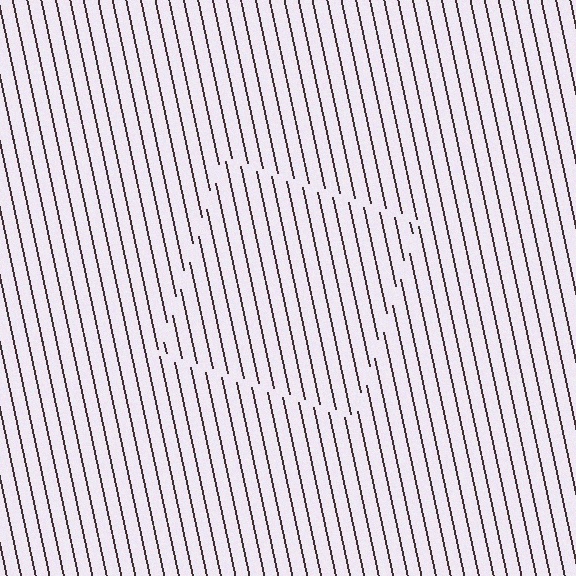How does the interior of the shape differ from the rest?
The interior of the shape contains the same grating, shifted by half a period — the contour is defined by the phase discontinuity where line-ends from the inner and outer gratings abut.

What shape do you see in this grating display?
An illusory square. The interior of the shape contains the same grating, shifted by half a period — the contour is defined by the phase discontinuity where line-ends from the inner and outer gratings abut.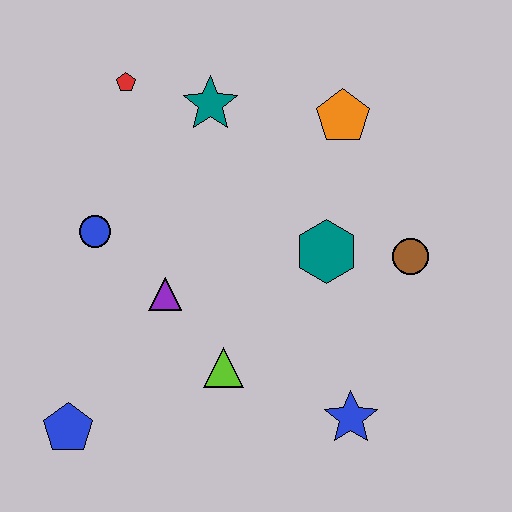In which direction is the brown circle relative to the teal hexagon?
The brown circle is to the right of the teal hexagon.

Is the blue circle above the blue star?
Yes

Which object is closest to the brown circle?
The teal hexagon is closest to the brown circle.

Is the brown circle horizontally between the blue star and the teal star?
No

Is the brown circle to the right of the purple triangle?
Yes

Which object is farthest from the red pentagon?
The blue star is farthest from the red pentagon.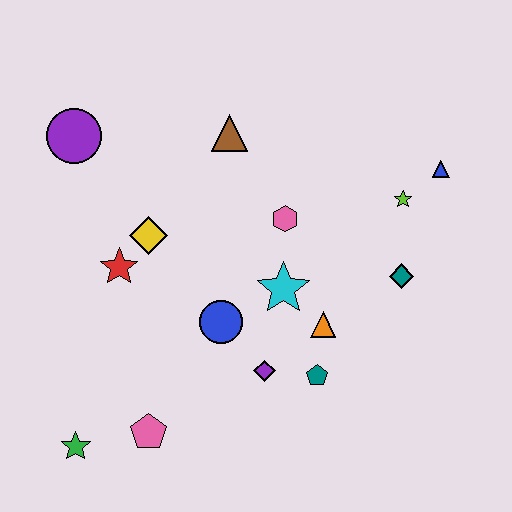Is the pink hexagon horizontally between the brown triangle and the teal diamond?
Yes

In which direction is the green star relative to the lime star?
The green star is to the left of the lime star.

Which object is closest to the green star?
The pink pentagon is closest to the green star.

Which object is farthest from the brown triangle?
The green star is farthest from the brown triangle.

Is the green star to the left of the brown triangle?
Yes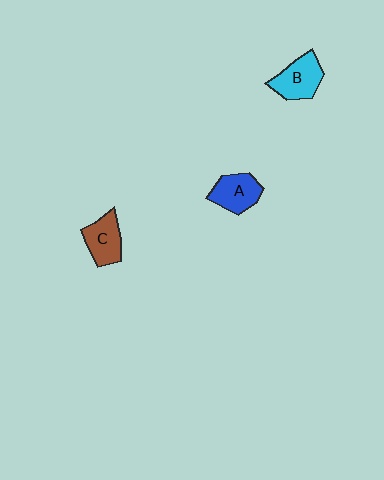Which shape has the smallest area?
Shape C (brown).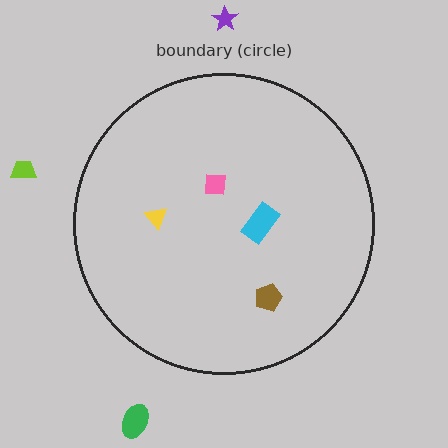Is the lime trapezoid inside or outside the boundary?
Outside.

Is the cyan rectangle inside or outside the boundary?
Inside.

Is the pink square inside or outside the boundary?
Inside.